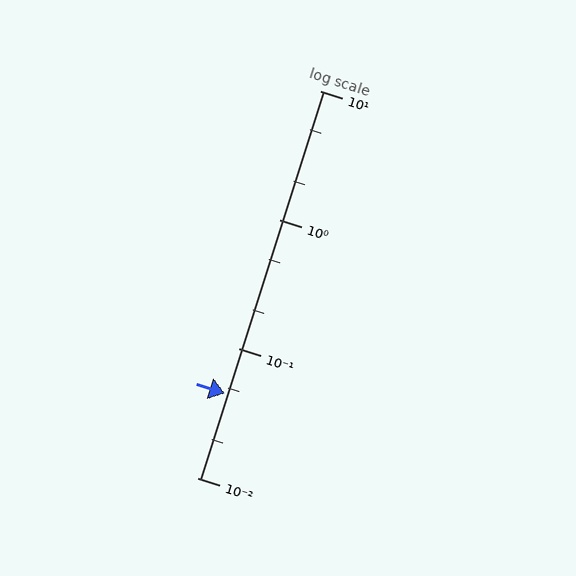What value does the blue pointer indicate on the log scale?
The pointer indicates approximately 0.045.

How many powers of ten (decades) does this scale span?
The scale spans 3 decades, from 0.01 to 10.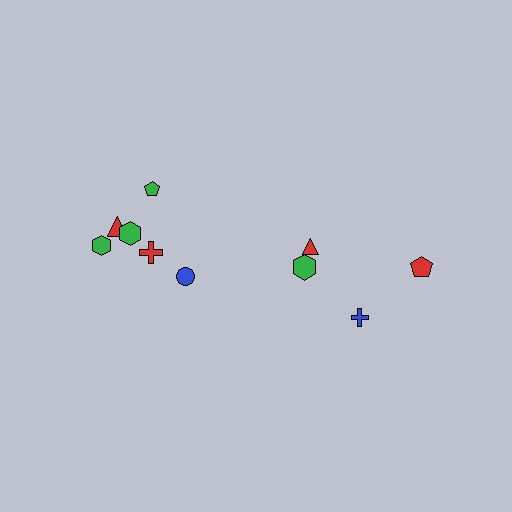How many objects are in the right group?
There are 4 objects.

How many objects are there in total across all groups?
There are 10 objects.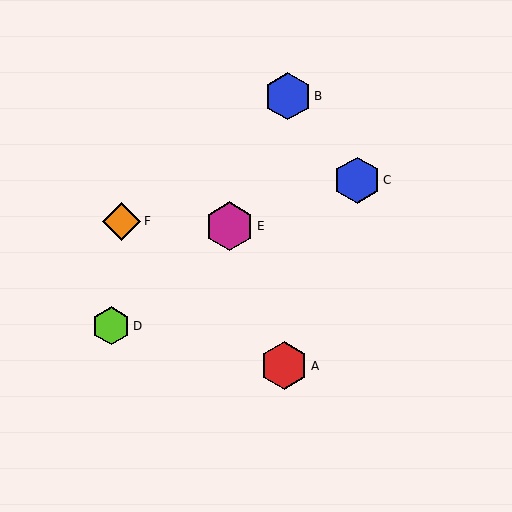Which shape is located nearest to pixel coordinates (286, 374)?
The red hexagon (labeled A) at (284, 366) is nearest to that location.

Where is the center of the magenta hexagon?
The center of the magenta hexagon is at (230, 226).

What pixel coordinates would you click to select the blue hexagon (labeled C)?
Click at (357, 180) to select the blue hexagon C.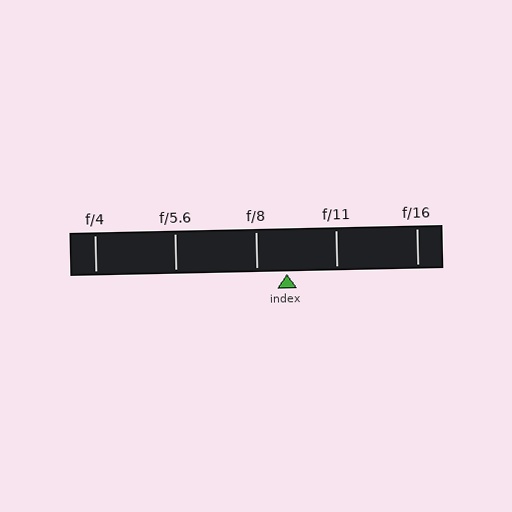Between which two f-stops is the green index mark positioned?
The index mark is between f/8 and f/11.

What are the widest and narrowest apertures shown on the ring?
The widest aperture shown is f/4 and the narrowest is f/16.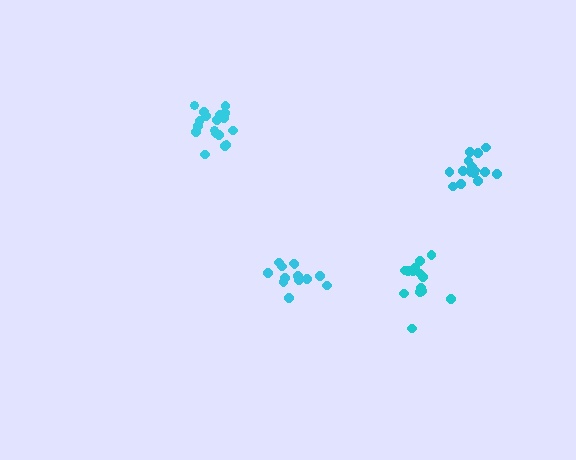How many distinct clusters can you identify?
There are 4 distinct clusters.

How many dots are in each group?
Group 1: 13 dots, Group 2: 14 dots, Group 3: 15 dots, Group 4: 18 dots (60 total).